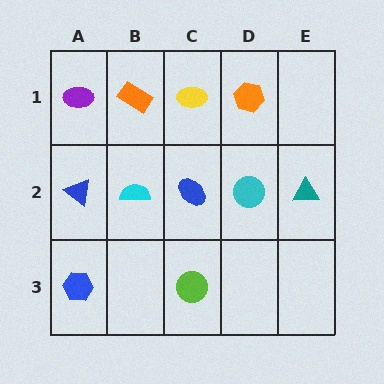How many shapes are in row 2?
5 shapes.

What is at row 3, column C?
A lime circle.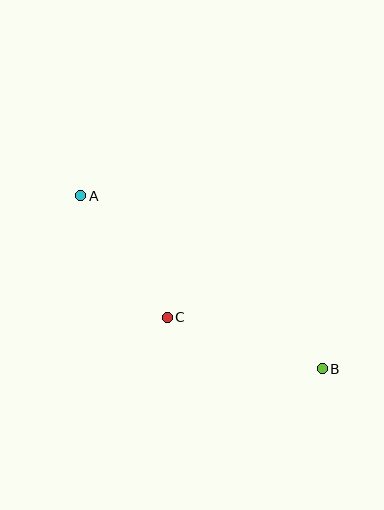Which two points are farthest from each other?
Points A and B are farthest from each other.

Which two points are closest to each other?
Points A and C are closest to each other.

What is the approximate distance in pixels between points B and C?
The distance between B and C is approximately 163 pixels.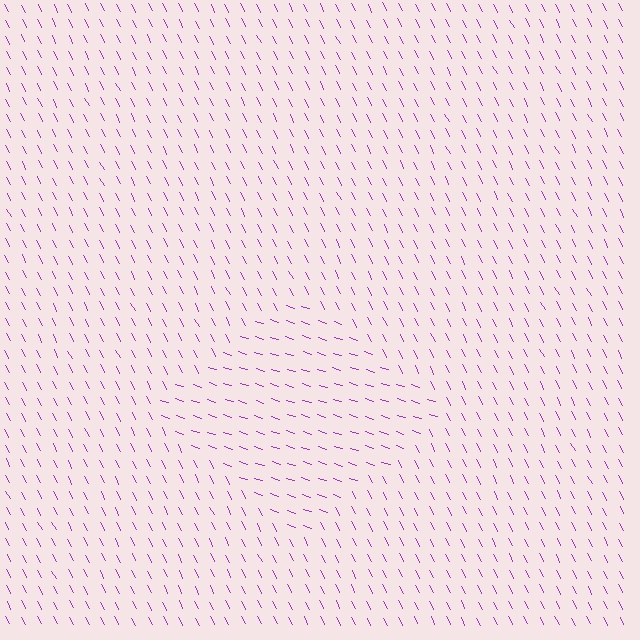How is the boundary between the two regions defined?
The boundary is defined purely by a change in line orientation (approximately 45 degrees difference). All lines are the same color and thickness.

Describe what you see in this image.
The image is filled with small purple line segments. A diamond region in the image has lines oriented differently from the surrounding lines, creating a visible texture boundary.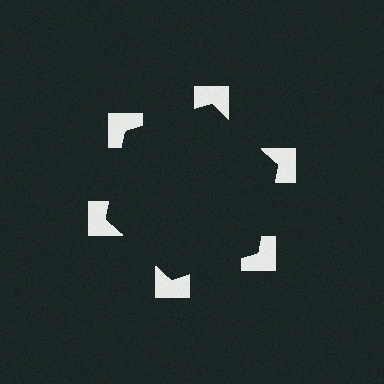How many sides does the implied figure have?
6 sides.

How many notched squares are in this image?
There are 6 — one at each vertex of the illusory hexagon.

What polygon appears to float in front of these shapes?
An illusory hexagon — its edges are inferred from the aligned wedge cuts in the notched squares, not physically drawn.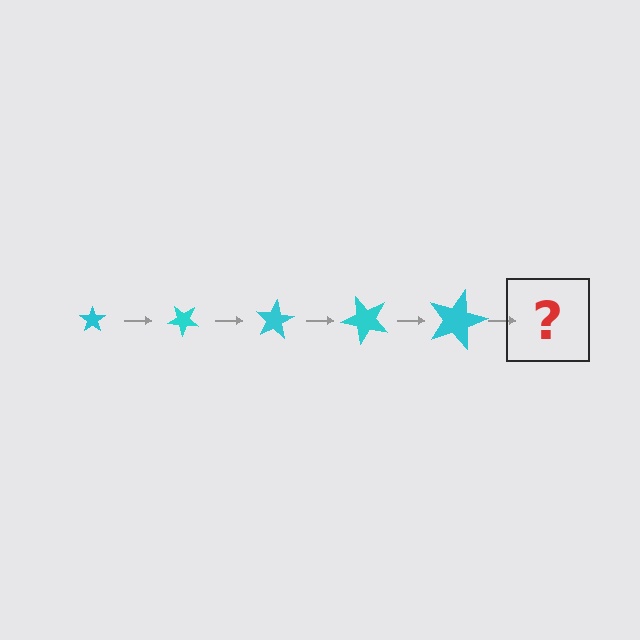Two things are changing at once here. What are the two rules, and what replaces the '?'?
The two rules are that the star grows larger each step and it rotates 40 degrees each step. The '?' should be a star, larger than the previous one and rotated 200 degrees from the start.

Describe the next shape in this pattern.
It should be a star, larger than the previous one and rotated 200 degrees from the start.